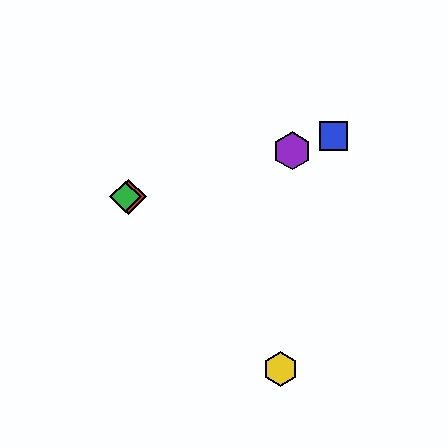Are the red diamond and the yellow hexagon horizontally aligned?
No, the red diamond is at y≈197 and the yellow hexagon is at y≈369.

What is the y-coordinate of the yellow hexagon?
The yellow hexagon is at y≈369.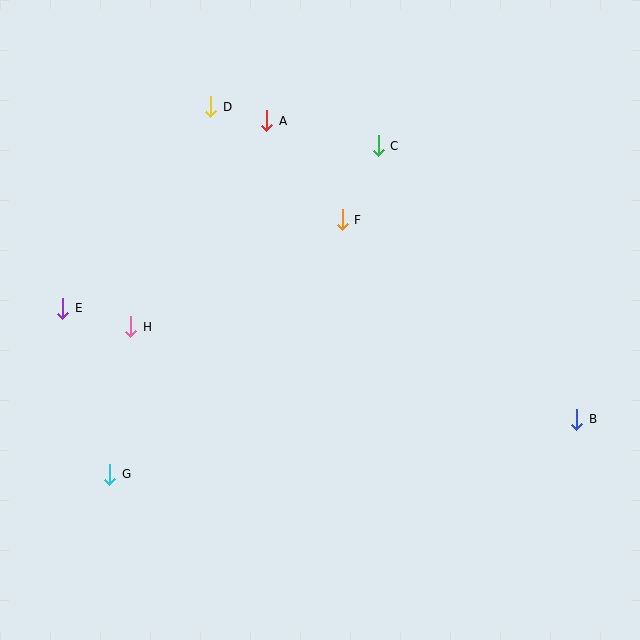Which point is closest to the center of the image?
Point F at (342, 220) is closest to the center.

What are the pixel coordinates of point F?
Point F is at (342, 220).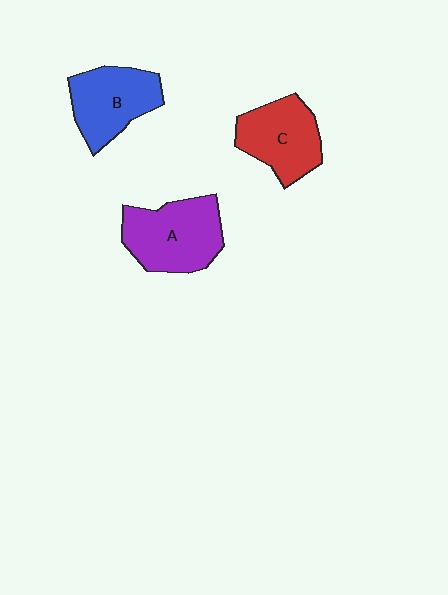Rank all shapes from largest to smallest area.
From largest to smallest: A (purple), B (blue), C (red).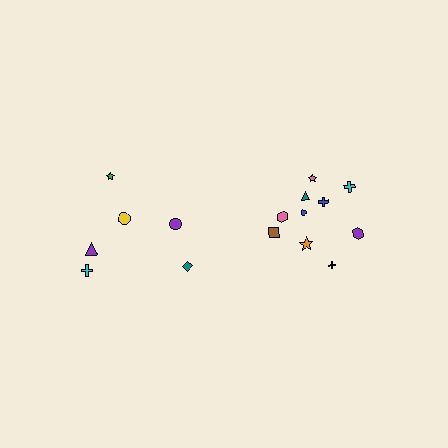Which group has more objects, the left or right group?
The right group.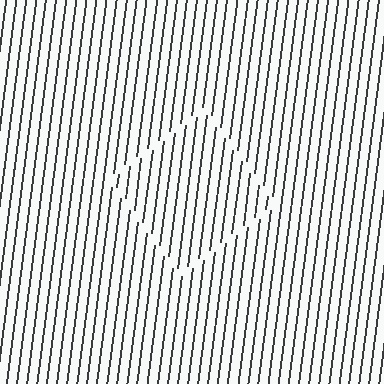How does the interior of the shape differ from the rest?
The interior of the shape contains the same grating, shifted by half a period — the contour is defined by the phase discontinuity where line-ends from the inner and outer gratings abut.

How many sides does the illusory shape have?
4 sides — the line-ends trace a square.